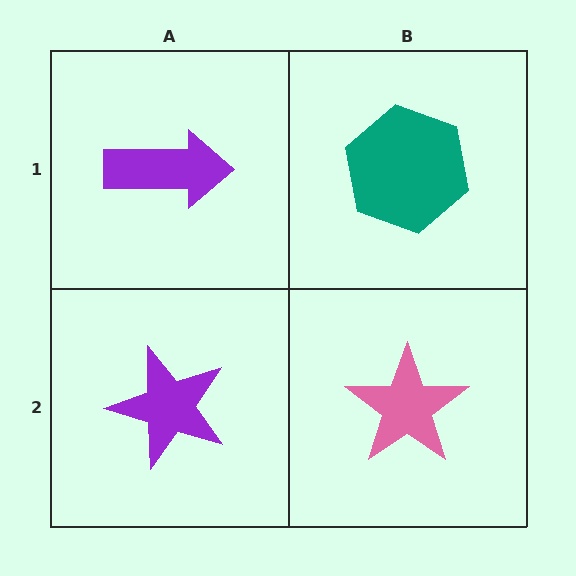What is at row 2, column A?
A purple star.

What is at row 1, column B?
A teal hexagon.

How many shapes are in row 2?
2 shapes.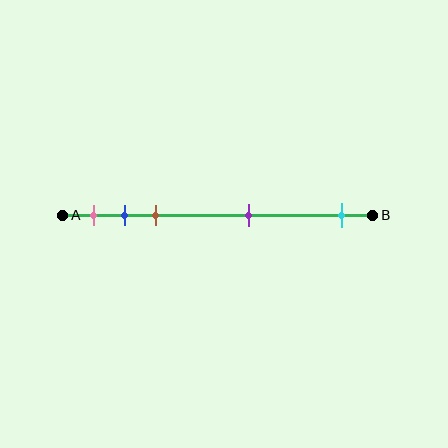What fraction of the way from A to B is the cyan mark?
The cyan mark is approximately 90% (0.9) of the way from A to B.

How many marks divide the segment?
There are 5 marks dividing the segment.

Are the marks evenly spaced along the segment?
No, the marks are not evenly spaced.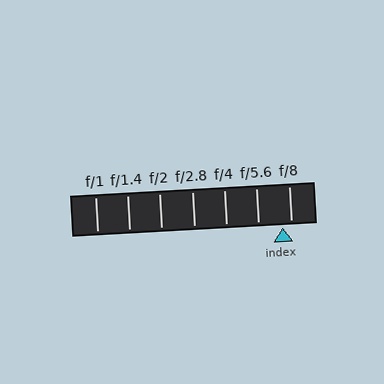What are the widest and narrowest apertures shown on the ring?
The widest aperture shown is f/1 and the narrowest is f/8.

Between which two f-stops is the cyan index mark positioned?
The index mark is between f/5.6 and f/8.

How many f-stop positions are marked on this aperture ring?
There are 7 f-stop positions marked.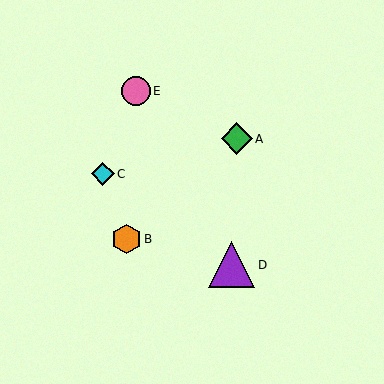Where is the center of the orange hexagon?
The center of the orange hexagon is at (127, 239).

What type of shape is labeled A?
Shape A is a green diamond.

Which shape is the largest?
The purple triangle (labeled D) is the largest.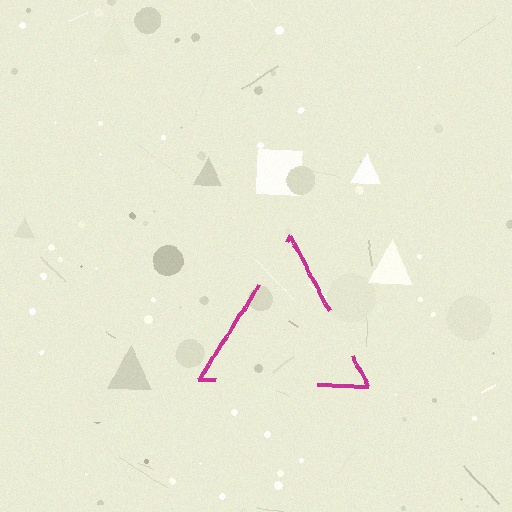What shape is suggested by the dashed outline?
The dashed outline suggests a triangle.